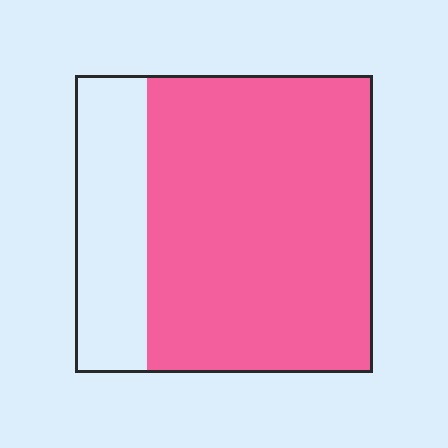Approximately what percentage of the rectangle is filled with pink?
Approximately 75%.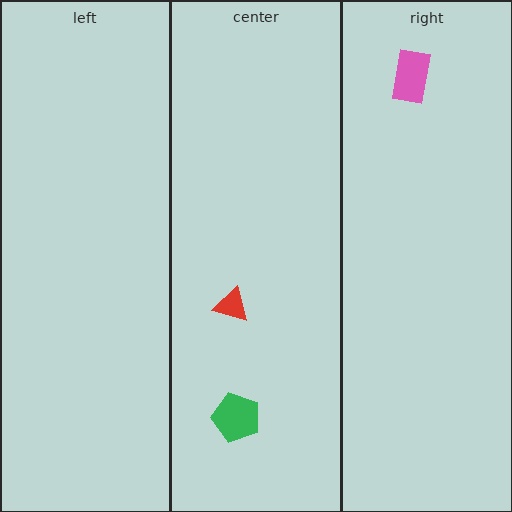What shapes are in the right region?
The pink rectangle.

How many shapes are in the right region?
1.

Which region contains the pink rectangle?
The right region.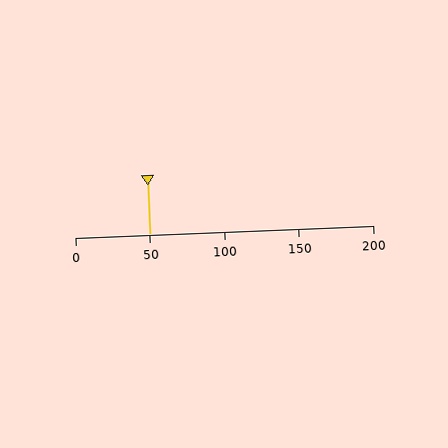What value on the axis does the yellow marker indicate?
The marker indicates approximately 50.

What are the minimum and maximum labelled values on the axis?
The axis runs from 0 to 200.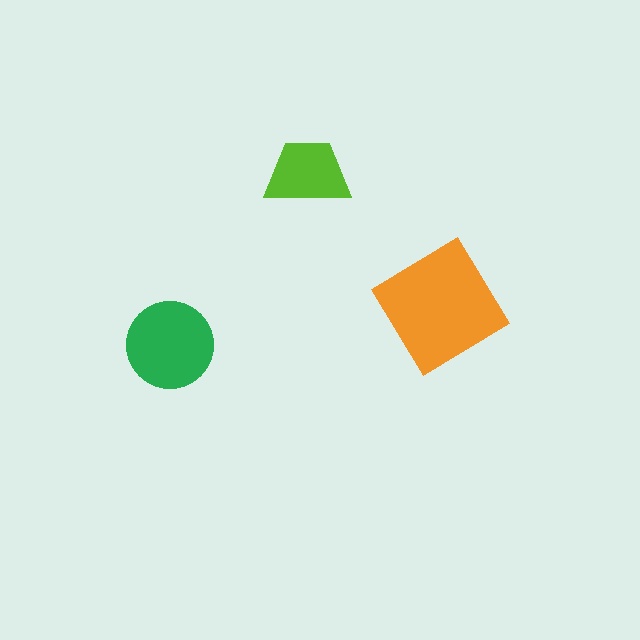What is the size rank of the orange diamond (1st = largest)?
1st.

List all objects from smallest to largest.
The lime trapezoid, the green circle, the orange diamond.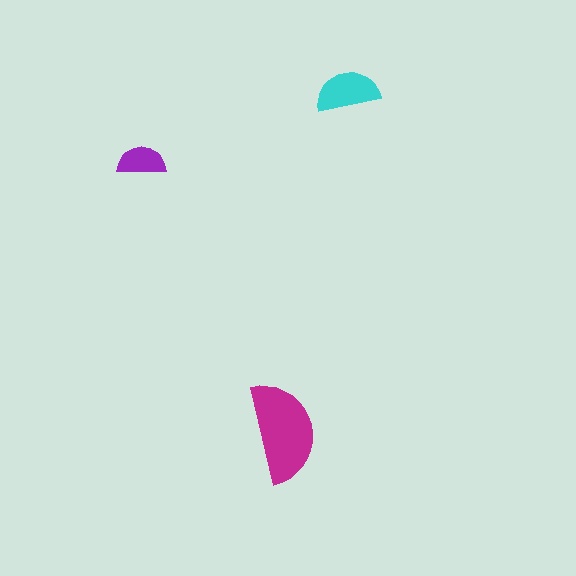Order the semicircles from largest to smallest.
the magenta one, the cyan one, the purple one.